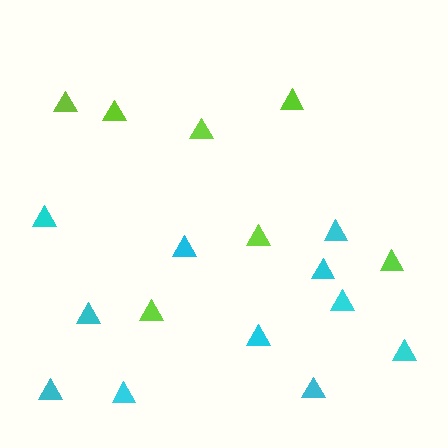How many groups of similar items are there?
There are 2 groups: one group of lime triangles (7) and one group of cyan triangles (11).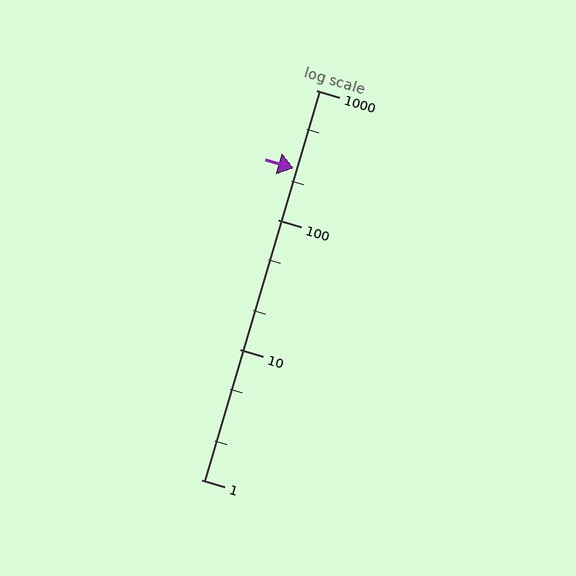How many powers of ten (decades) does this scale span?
The scale spans 3 decades, from 1 to 1000.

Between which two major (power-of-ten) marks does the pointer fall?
The pointer is between 100 and 1000.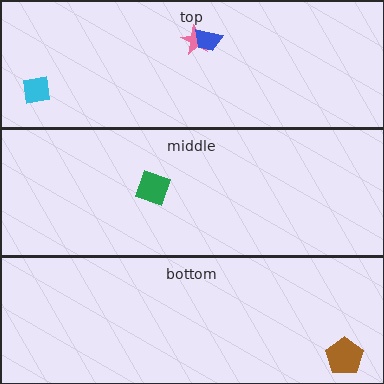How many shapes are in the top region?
3.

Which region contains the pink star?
The top region.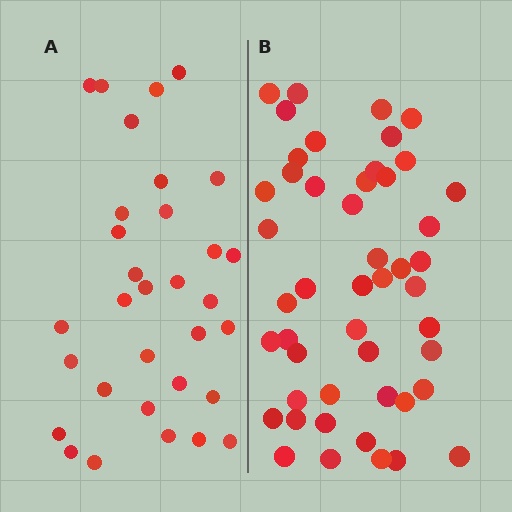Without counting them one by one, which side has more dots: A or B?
Region B (the right region) has more dots.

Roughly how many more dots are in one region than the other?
Region B has approximately 15 more dots than region A.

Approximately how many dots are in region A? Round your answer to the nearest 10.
About 30 dots. (The exact count is 32, which rounds to 30.)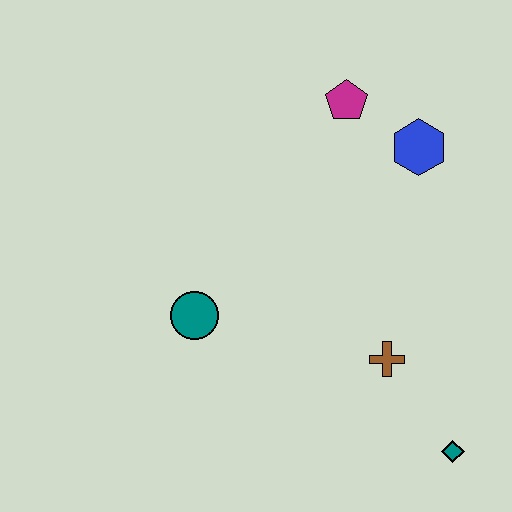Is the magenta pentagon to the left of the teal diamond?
Yes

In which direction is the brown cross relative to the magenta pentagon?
The brown cross is below the magenta pentagon.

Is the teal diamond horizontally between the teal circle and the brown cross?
No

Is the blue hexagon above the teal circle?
Yes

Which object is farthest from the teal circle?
The teal diamond is farthest from the teal circle.